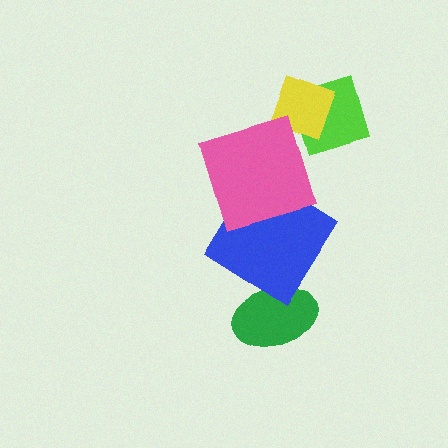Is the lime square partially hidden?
Yes, it is partially covered by another shape.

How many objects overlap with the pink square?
1 object overlaps with the pink square.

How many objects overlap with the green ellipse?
1 object overlaps with the green ellipse.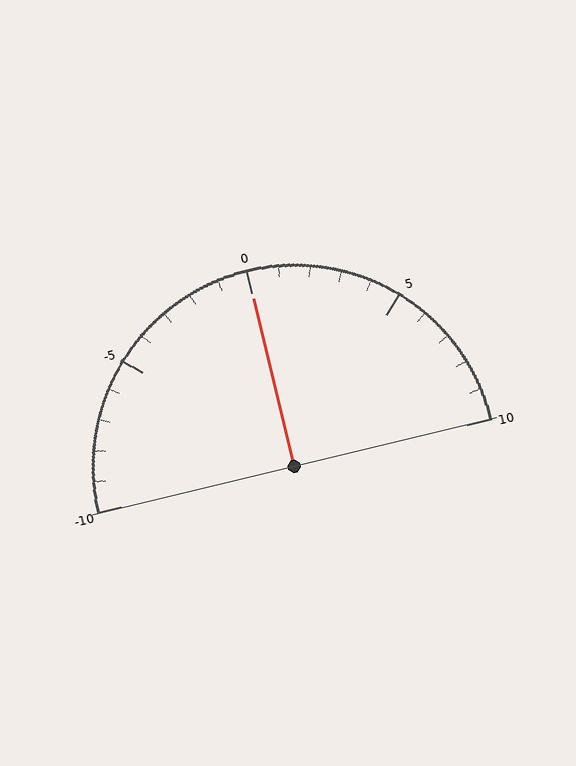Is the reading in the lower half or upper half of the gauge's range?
The reading is in the upper half of the range (-10 to 10).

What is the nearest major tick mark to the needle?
The nearest major tick mark is 0.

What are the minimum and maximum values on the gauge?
The gauge ranges from -10 to 10.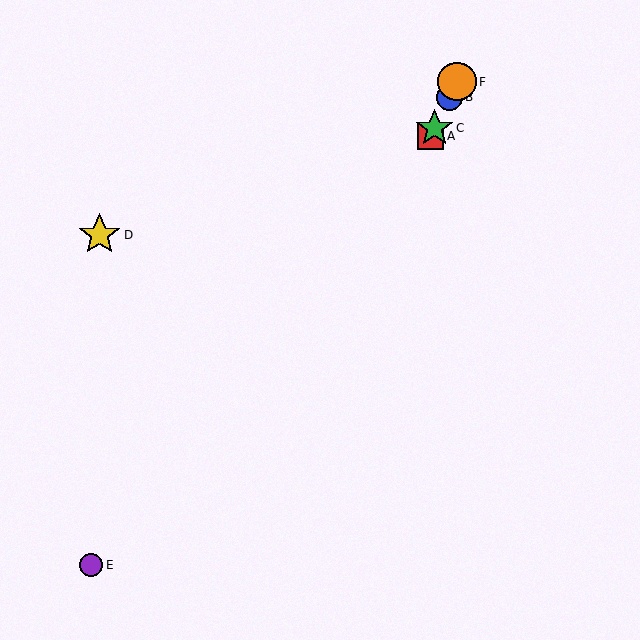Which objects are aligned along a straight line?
Objects A, B, C, F are aligned along a straight line.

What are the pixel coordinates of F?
Object F is at (457, 82).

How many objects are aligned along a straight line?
4 objects (A, B, C, F) are aligned along a straight line.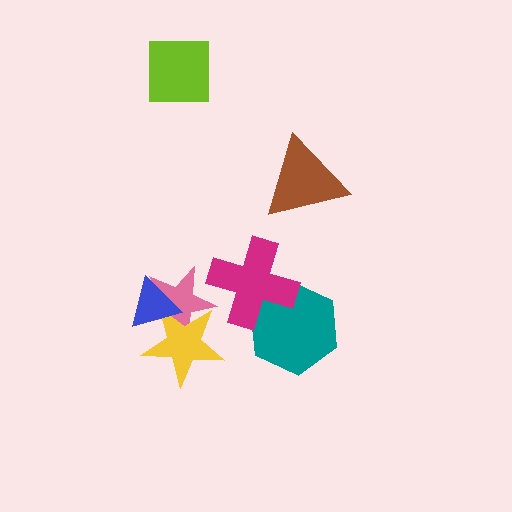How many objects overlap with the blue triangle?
2 objects overlap with the blue triangle.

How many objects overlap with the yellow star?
2 objects overlap with the yellow star.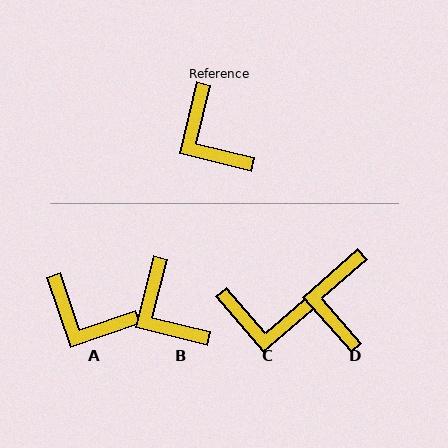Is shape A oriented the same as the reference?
No, it is off by about 32 degrees.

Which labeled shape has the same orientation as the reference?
B.